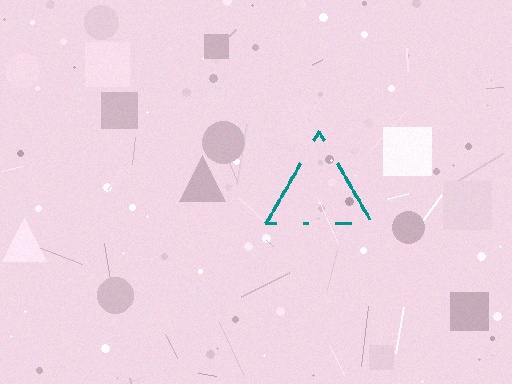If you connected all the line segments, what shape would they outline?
They would outline a triangle.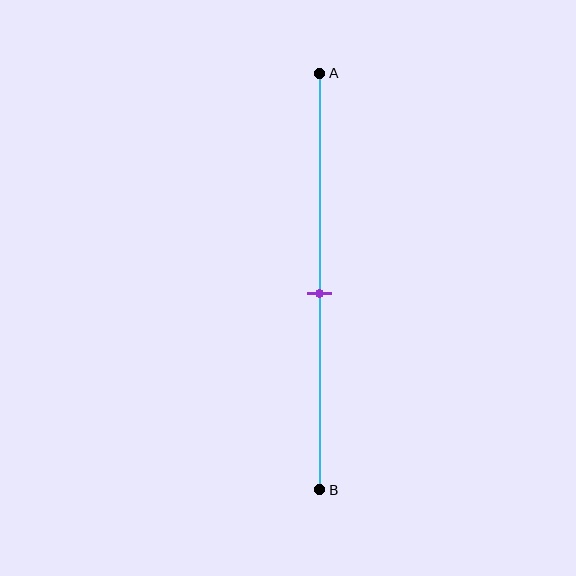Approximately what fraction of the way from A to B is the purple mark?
The purple mark is approximately 55% of the way from A to B.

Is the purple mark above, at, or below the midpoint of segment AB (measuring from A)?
The purple mark is approximately at the midpoint of segment AB.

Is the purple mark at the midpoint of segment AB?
Yes, the mark is approximately at the midpoint.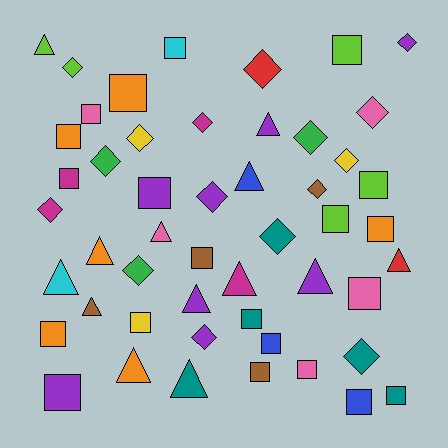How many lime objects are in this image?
There are 5 lime objects.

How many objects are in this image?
There are 50 objects.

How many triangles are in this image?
There are 13 triangles.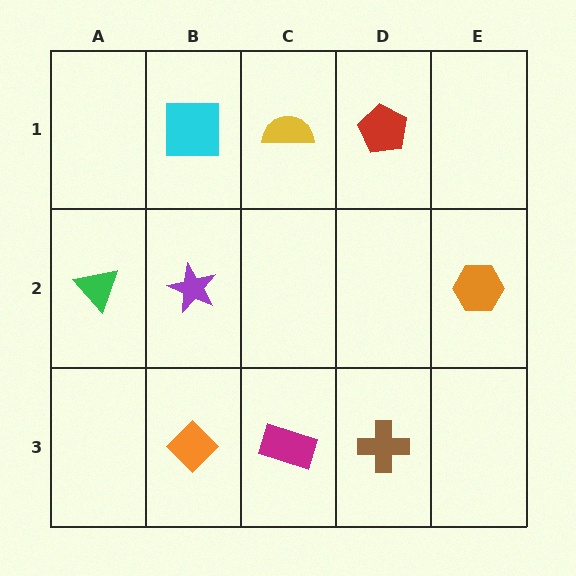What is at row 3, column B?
An orange diamond.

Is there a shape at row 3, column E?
No, that cell is empty.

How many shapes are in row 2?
3 shapes.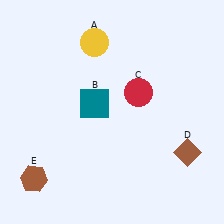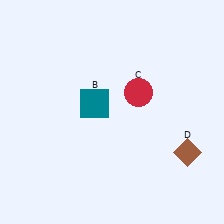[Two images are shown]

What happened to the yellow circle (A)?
The yellow circle (A) was removed in Image 2. It was in the top-left area of Image 1.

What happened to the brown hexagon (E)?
The brown hexagon (E) was removed in Image 2. It was in the bottom-left area of Image 1.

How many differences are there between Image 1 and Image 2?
There are 2 differences between the two images.